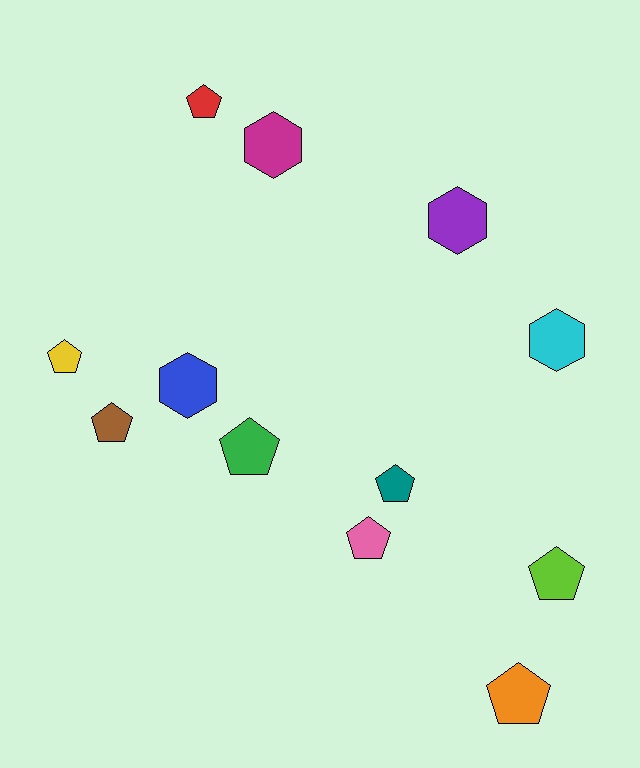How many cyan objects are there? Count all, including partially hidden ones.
There is 1 cyan object.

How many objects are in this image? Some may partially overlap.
There are 12 objects.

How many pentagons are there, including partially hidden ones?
There are 8 pentagons.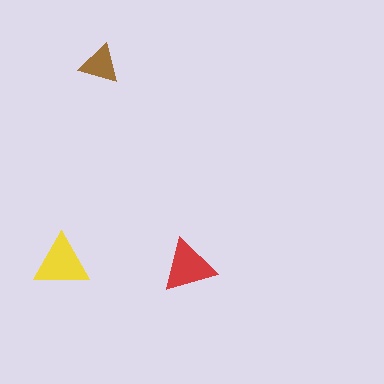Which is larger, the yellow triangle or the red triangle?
The yellow one.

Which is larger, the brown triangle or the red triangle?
The red one.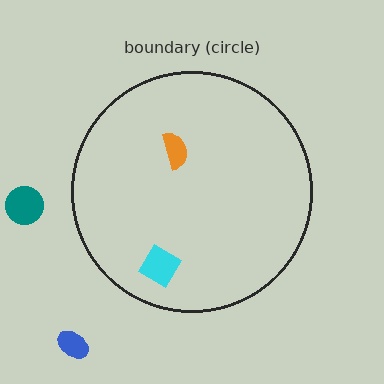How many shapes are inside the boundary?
2 inside, 2 outside.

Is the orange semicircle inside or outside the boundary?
Inside.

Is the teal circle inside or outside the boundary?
Outside.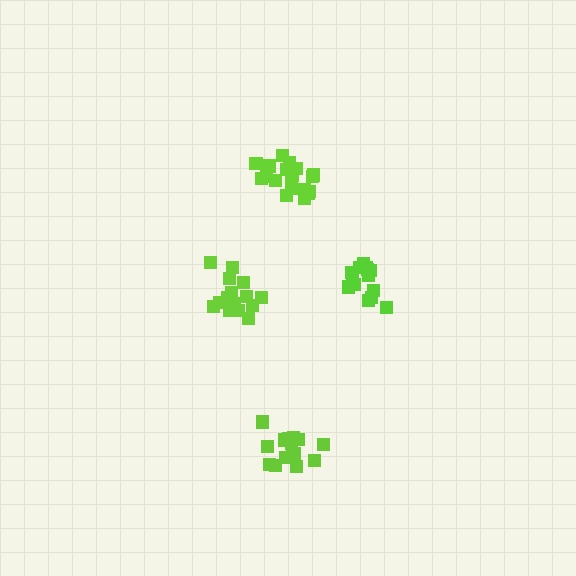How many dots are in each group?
Group 1: 14 dots, Group 2: 19 dots, Group 3: 16 dots, Group 4: 17 dots (66 total).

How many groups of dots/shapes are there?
There are 4 groups.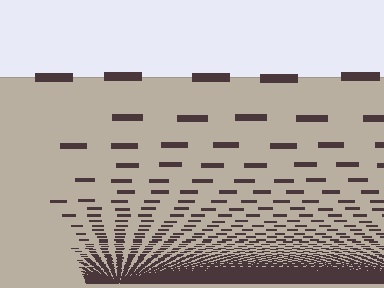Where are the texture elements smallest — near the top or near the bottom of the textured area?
Near the bottom.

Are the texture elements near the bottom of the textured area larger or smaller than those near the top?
Smaller. The gradient is inverted — elements near the bottom are smaller and denser.